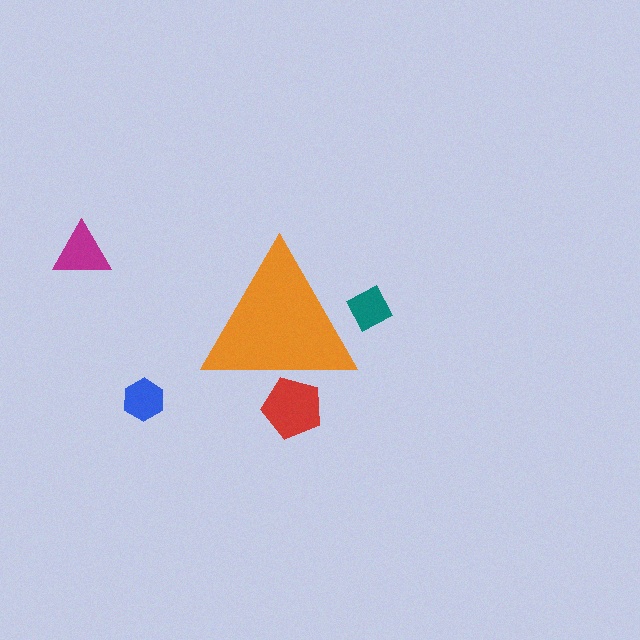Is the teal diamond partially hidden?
Yes, the teal diamond is partially hidden behind the orange triangle.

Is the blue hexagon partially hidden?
No, the blue hexagon is fully visible.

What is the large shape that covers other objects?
An orange triangle.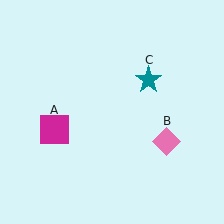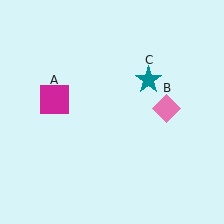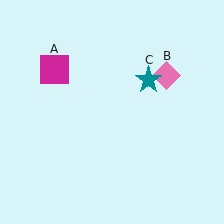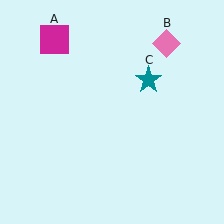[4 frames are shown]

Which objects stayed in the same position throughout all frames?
Teal star (object C) remained stationary.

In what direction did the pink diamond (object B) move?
The pink diamond (object B) moved up.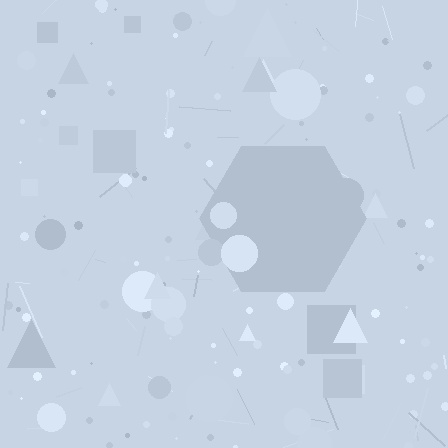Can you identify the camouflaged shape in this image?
The camouflaged shape is a hexagon.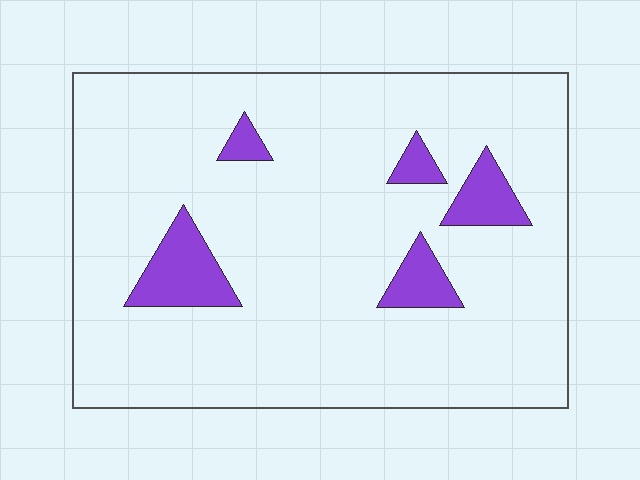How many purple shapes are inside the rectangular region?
5.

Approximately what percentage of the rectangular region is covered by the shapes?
Approximately 10%.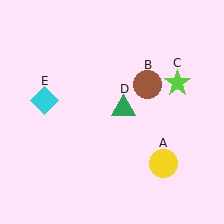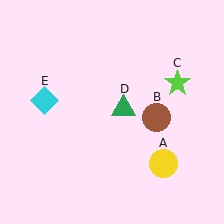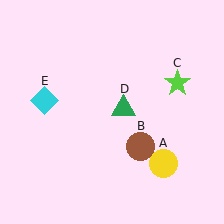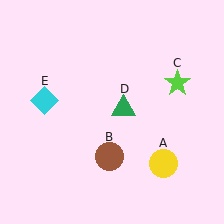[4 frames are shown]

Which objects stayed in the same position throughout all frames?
Yellow circle (object A) and lime star (object C) and green triangle (object D) and cyan diamond (object E) remained stationary.